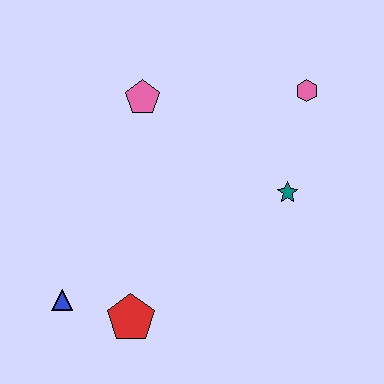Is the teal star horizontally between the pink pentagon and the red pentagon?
No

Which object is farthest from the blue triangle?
The pink hexagon is farthest from the blue triangle.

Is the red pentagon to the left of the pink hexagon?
Yes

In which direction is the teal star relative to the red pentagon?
The teal star is to the right of the red pentagon.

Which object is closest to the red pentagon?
The blue triangle is closest to the red pentagon.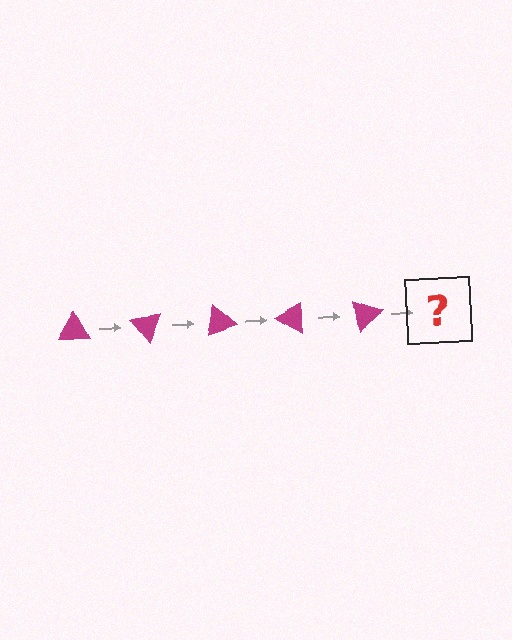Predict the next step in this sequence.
The next step is a magenta triangle rotated 250 degrees.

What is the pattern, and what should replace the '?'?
The pattern is that the triangle rotates 50 degrees each step. The '?' should be a magenta triangle rotated 250 degrees.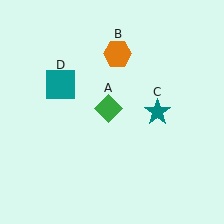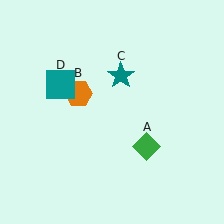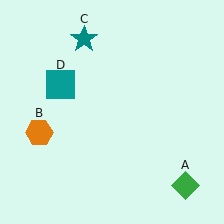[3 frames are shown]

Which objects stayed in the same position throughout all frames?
Teal square (object D) remained stationary.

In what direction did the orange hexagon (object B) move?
The orange hexagon (object B) moved down and to the left.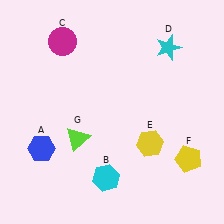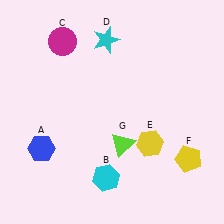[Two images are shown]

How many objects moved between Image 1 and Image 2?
2 objects moved between the two images.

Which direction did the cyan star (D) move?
The cyan star (D) moved left.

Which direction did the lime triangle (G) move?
The lime triangle (G) moved right.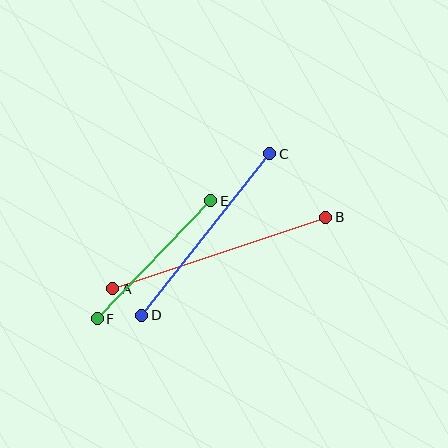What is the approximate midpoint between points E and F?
The midpoint is at approximately (154, 260) pixels.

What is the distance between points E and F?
The distance is approximately 164 pixels.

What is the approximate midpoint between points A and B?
The midpoint is at approximately (219, 253) pixels.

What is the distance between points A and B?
The distance is approximately 225 pixels.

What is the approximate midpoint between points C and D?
The midpoint is at approximately (206, 235) pixels.